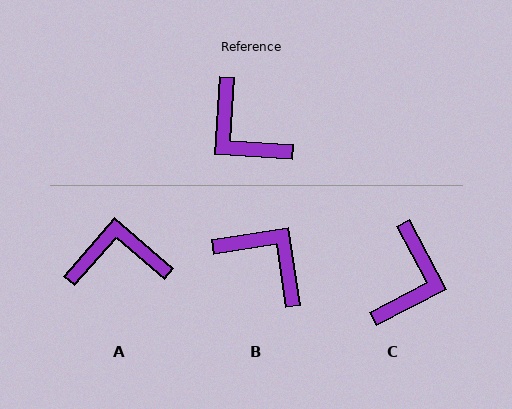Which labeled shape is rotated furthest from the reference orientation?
B, about 168 degrees away.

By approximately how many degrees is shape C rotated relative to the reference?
Approximately 121 degrees counter-clockwise.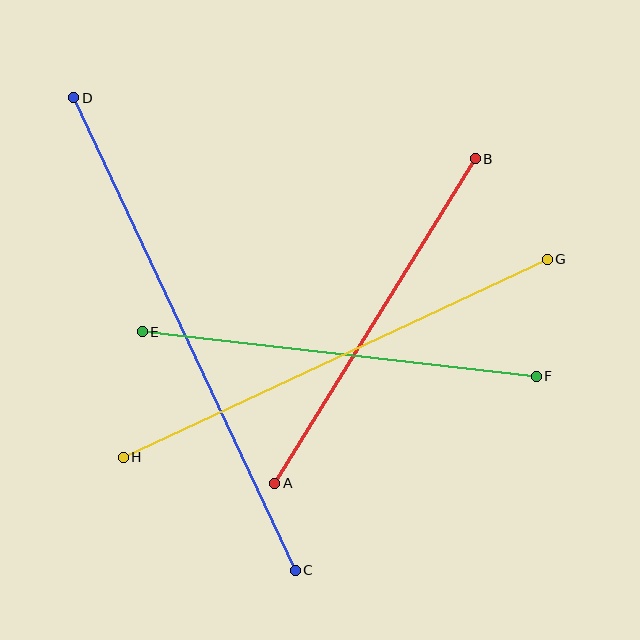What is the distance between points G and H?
The distance is approximately 468 pixels.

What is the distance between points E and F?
The distance is approximately 397 pixels.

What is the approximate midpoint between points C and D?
The midpoint is at approximately (185, 334) pixels.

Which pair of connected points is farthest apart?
Points C and D are farthest apart.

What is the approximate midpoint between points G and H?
The midpoint is at approximately (335, 358) pixels.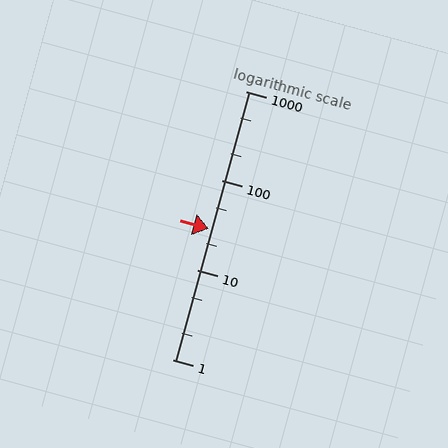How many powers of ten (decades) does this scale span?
The scale spans 3 decades, from 1 to 1000.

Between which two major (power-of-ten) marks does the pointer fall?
The pointer is between 10 and 100.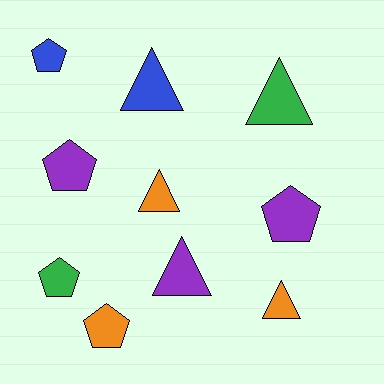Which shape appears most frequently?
Pentagon, with 5 objects.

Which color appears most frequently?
Orange, with 3 objects.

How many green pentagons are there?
There is 1 green pentagon.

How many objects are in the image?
There are 10 objects.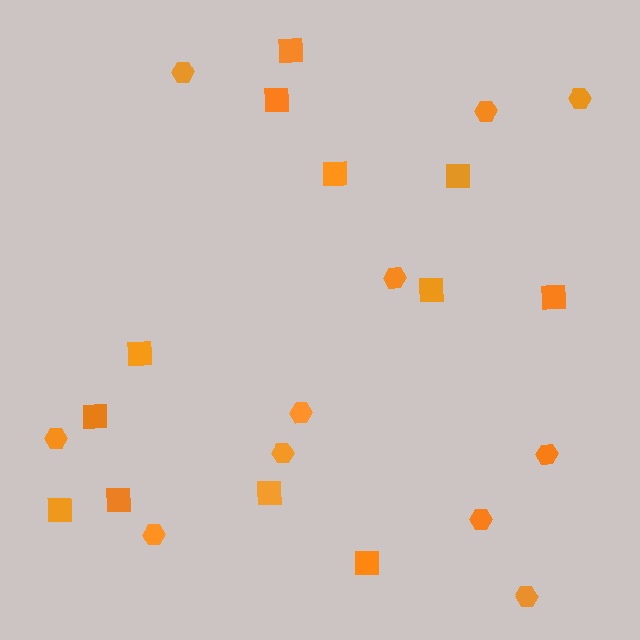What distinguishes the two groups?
There are 2 groups: one group of hexagons (11) and one group of squares (12).